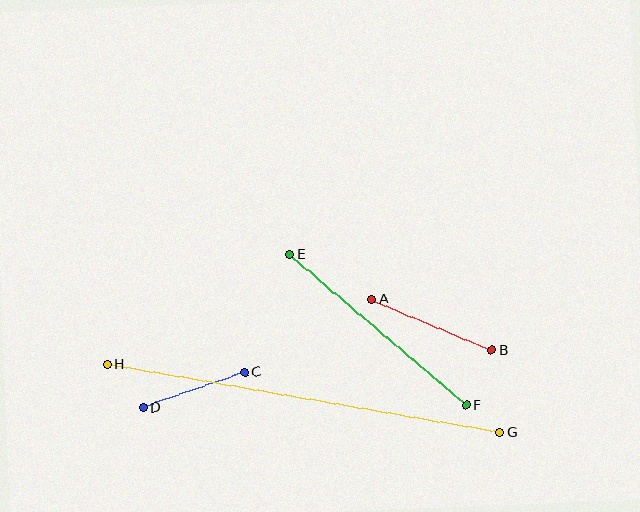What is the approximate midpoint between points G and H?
The midpoint is at approximately (303, 398) pixels.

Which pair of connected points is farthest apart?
Points G and H are farthest apart.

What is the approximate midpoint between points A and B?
The midpoint is at approximately (431, 325) pixels.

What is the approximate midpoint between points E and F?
The midpoint is at approximately (378, 330) pixels.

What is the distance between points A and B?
The distance is approximately 131 pixels.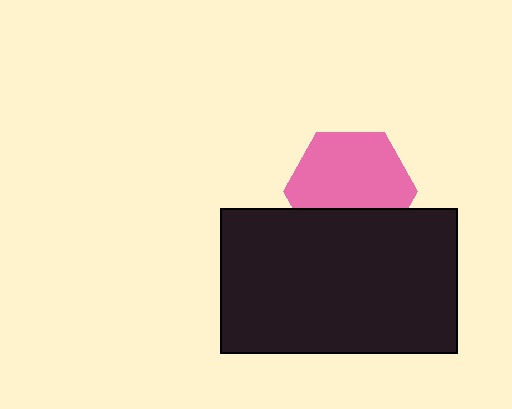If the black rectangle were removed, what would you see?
You would see the complete pink hexagon.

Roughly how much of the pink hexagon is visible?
Most of it is visible (roughly 67%).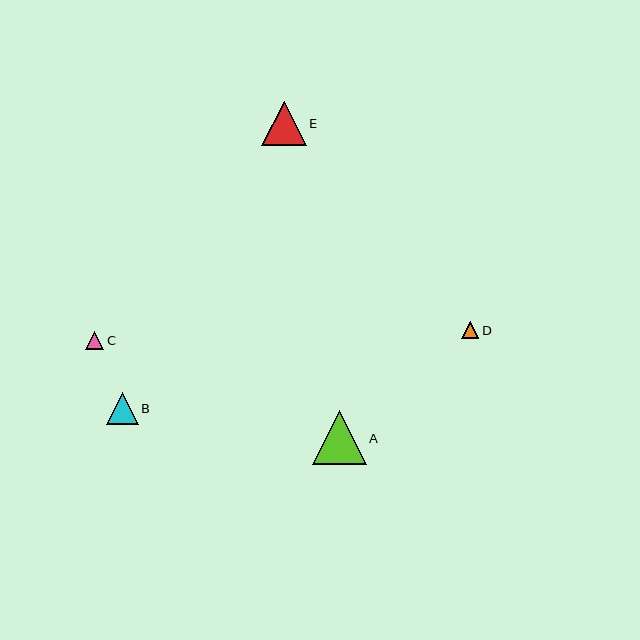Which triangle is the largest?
Triangle A is the largest with a size of approximately 54 pixels.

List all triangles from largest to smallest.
From largest to smallest: A, E, B, C, D.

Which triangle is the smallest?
Triangle D is the smallest with a size of approximately 17 pixels.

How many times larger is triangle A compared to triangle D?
Triangle A is approximately 3.1 times the size of triangle D.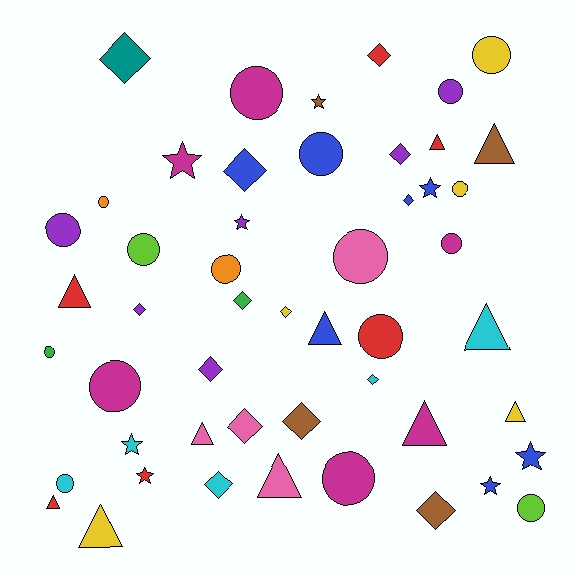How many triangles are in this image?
There are 11 triangles.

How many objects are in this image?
There are 50 objects.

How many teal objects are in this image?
There is 1 teal object.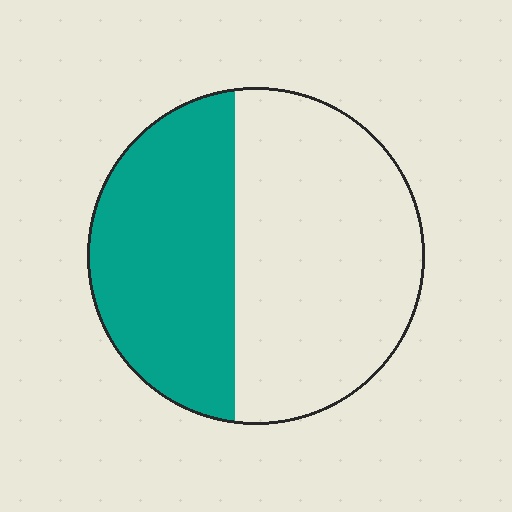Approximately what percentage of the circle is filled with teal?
Approximately 40%.